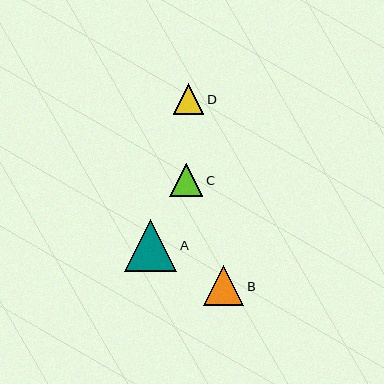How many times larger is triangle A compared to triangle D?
Triangle A is approximately 1.7 times the size of triangle D.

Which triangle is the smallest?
Triangle D is the smallest with a size of approximately 31 pixels.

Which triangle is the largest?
Triangle A is the largest with a size of approximately 52 pixels.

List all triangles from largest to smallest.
From largest to smallest: A, B, C, D.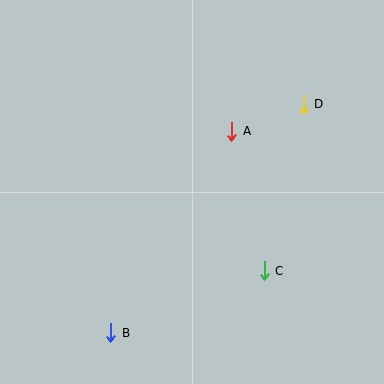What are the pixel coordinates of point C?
Point C is at (264, 271).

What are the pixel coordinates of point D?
Point D is at (303, 104).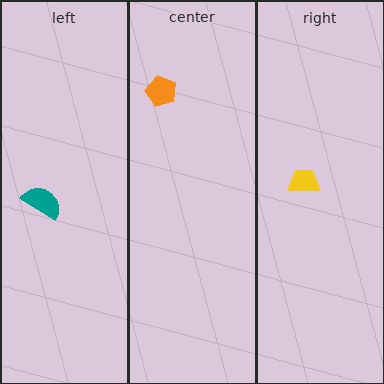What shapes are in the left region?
The teal semicircle.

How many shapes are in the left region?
1.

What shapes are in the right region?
The yellow trapezoid.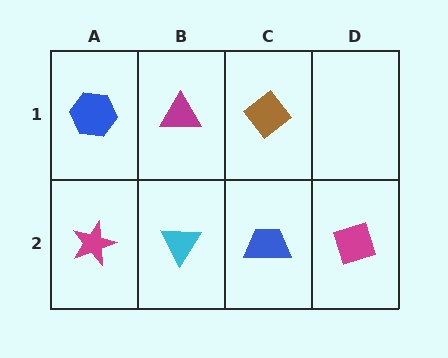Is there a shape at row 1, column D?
No, that cell is empty.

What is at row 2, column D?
A magenta diamond.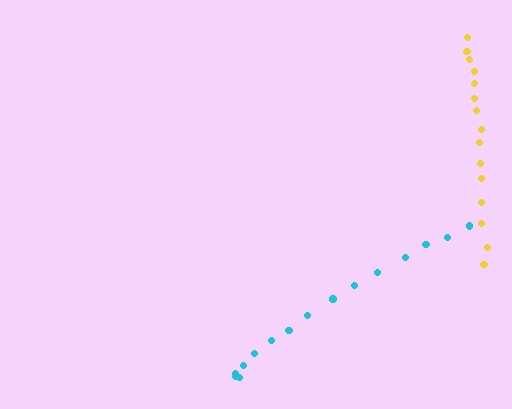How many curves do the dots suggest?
There are 2 distinct paths.